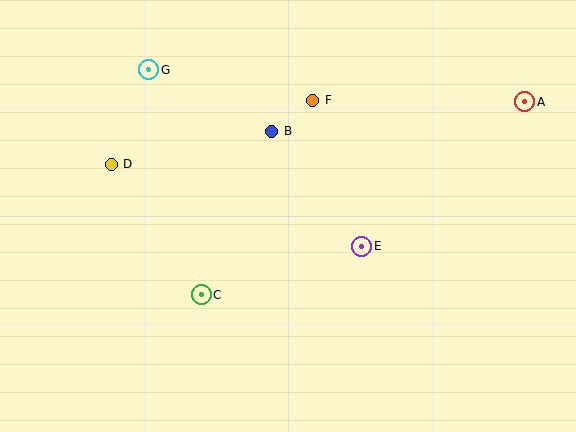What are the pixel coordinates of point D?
Point D is at (111, 164).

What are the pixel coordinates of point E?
Point E is at (362, 246).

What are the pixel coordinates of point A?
Point A is at (525, 102).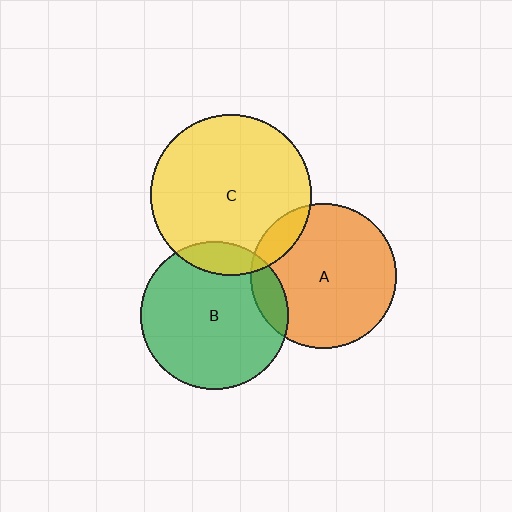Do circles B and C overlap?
Yes.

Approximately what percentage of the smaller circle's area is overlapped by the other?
Approximately 15%.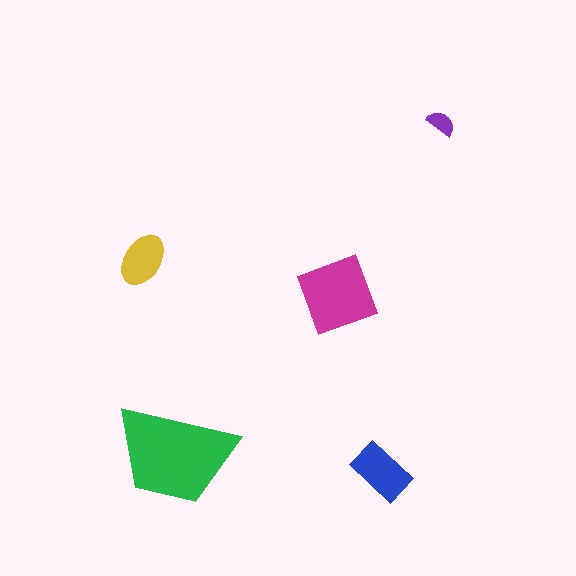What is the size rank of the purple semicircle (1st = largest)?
5th.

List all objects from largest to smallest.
The green trapezoid, the magenta diamond, the blue rectangle, the yellow ellipse, the purple semicircle.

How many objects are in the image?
There are 5 objects in the image.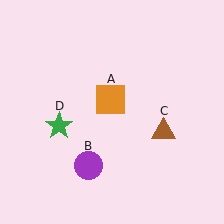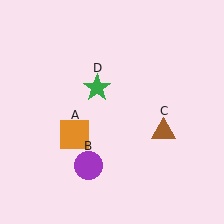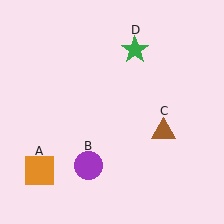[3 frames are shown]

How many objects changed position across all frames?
2 objects changed position: orange square (object A), green star (object D).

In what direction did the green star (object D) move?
The green star (object D) moved up and to the right.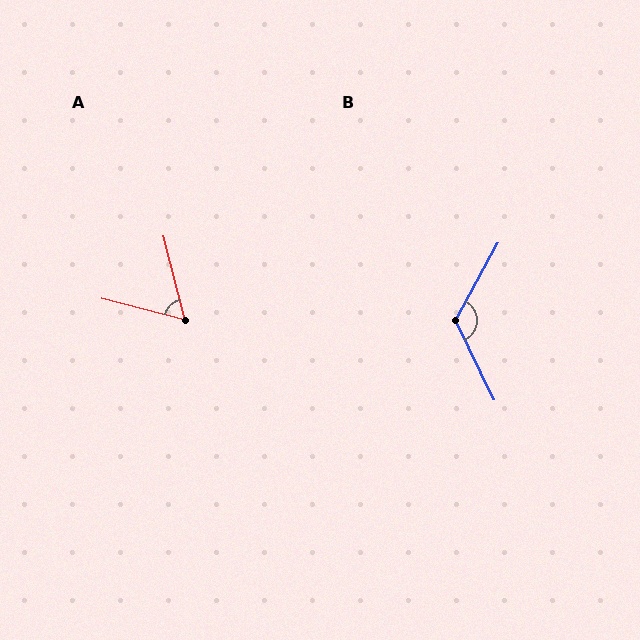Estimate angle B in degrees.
Approximately 126 degrees.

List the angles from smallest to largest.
A (61°), B (126°).